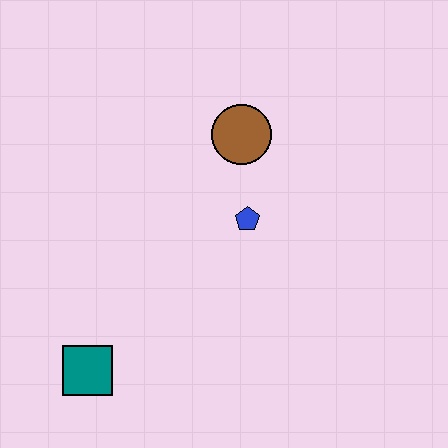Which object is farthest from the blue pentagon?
The teal square is farthest from the blue pentagon.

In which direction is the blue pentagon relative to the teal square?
The blue pentagon is to the right of the teal square.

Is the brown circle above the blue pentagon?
Yes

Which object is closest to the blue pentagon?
The brown circle is closest to the blue pentagon.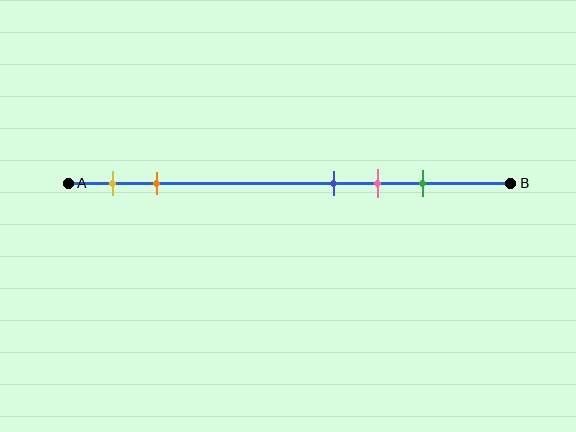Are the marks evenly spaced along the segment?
No, the marks are not evenly spaced.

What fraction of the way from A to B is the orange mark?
The orange mark is approximately 20% (0.2) of the way from A to B.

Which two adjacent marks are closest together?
The blue and pink marks are the closest adjacent pair.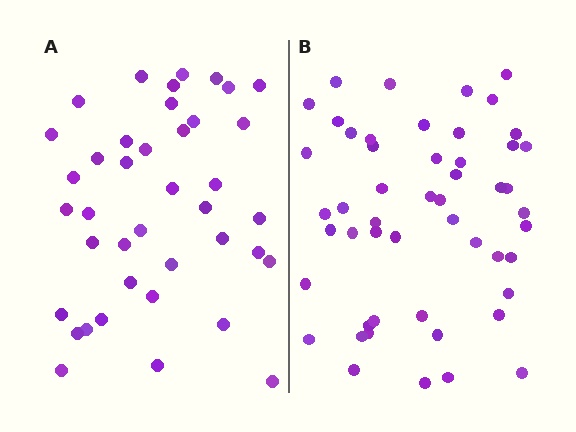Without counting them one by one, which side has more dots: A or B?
Region B (the right region) has more dots.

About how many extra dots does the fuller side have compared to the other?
Region B has roughly 12 or so more dots than region A.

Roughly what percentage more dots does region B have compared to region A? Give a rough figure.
About 30% more.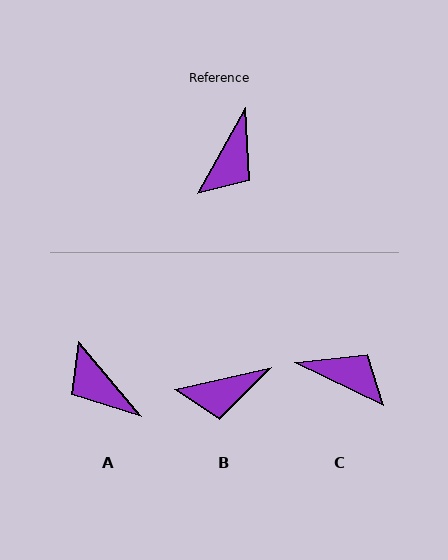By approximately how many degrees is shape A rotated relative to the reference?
Approximately 111 degrees clockwise.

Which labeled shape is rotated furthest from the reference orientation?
A, about 111 degrees away.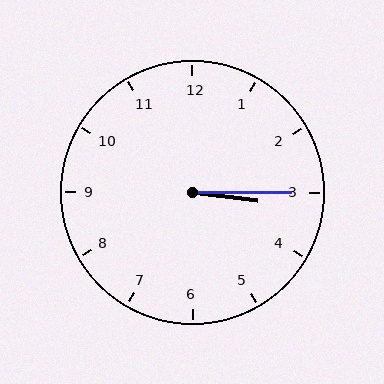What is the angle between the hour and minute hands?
Approximately 8 degrees.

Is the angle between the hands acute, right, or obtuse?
It is acute.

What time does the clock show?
3:15.